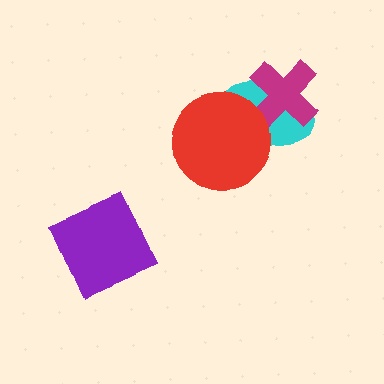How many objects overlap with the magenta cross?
1 object overlaps with the magenta cross.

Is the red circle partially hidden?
No, no other shape covers it.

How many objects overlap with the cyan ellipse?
2 objects overlap with the cyan ellipse.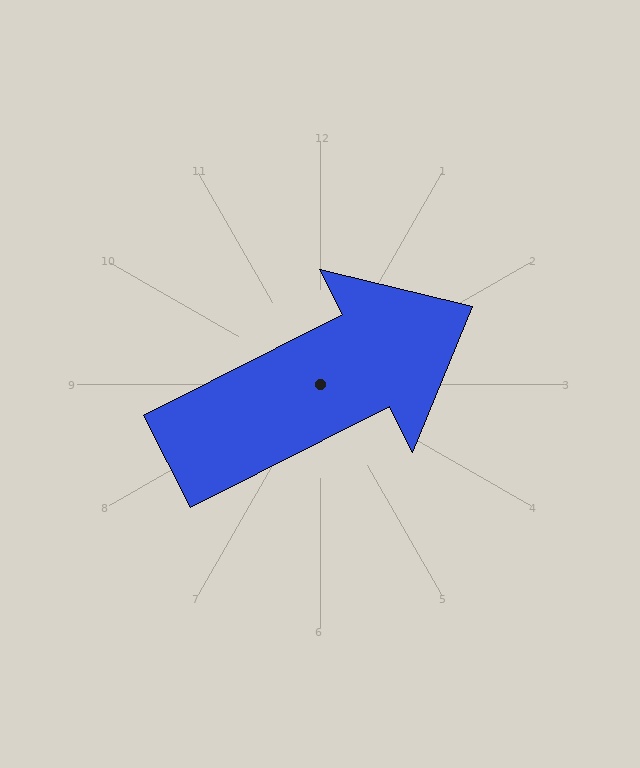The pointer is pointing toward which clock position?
Roughly 2 o'clock.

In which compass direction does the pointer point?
Northeast.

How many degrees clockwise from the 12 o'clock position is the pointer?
Approximately 63 degrees.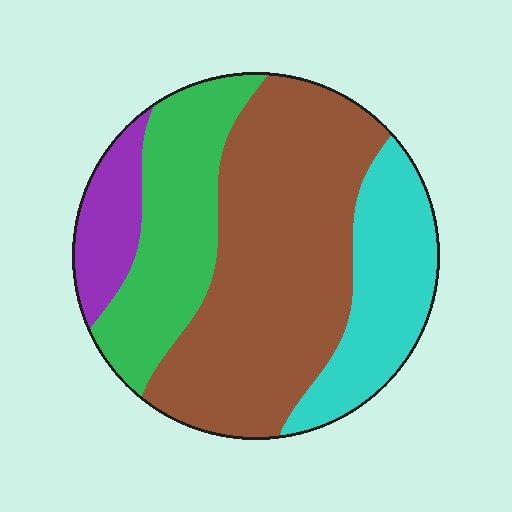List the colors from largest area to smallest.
From largest to smallest: brown, green, cyan, purple.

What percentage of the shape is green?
Green covers about 25% of the shape.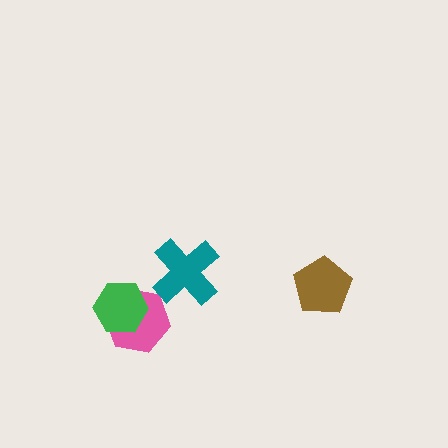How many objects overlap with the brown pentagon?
0 objects overlap with the brown pentagon.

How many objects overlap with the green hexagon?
1 object overlaps with the green hexagon.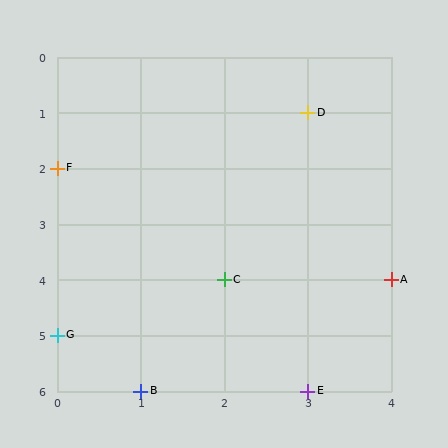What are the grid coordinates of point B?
Point B is at grid coordinates (1, 6).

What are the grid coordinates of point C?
Point C is at grid coordinates (2, 4).